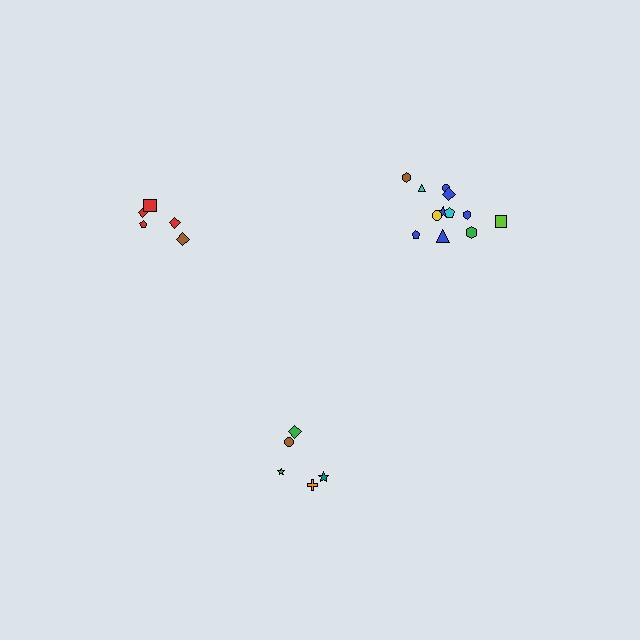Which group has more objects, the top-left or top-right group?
The top-right group.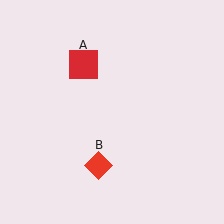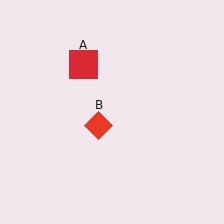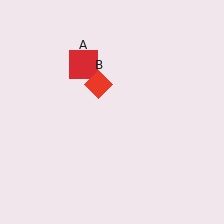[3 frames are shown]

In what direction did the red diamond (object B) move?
The red diamond (object B) moved up.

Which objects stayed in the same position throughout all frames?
Red square (object A) remained stationary.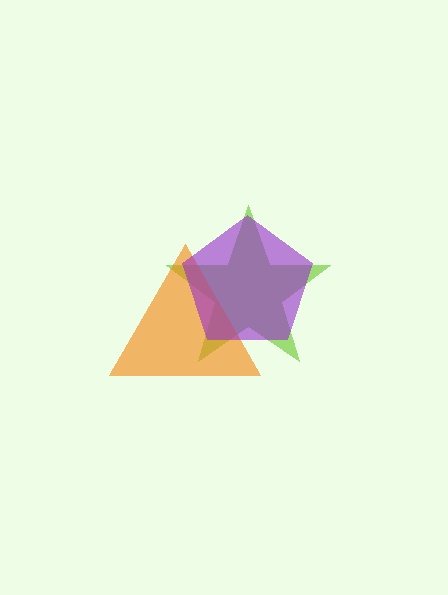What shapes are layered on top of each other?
The layered shapes are: a lime star, an orange triangle, a purple pentagon.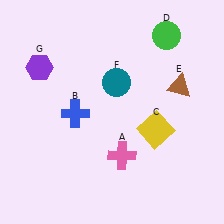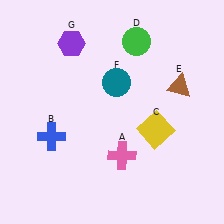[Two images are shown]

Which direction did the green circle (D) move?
The green circle (D) moved left.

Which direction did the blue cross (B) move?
The blue cross (B) moved left.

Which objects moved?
The objects that moved are: the blue cross (B), the green circle (D), the purple hexagon (G).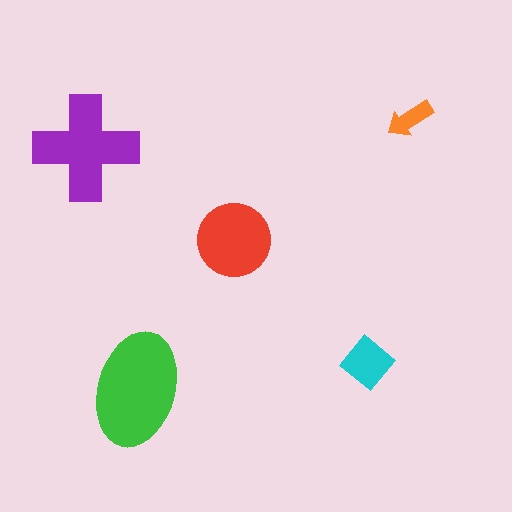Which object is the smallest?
The orange arrow.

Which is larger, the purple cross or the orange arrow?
The purple cross.